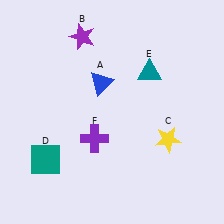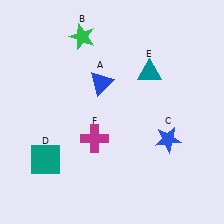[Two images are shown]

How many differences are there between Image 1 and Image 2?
There are 3 differences between the two images.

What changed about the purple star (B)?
In Image 1, B is purple. In Image 2, it changed to green.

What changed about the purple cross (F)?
In Image 1, F is purple. In Image 2, it changed to magenta.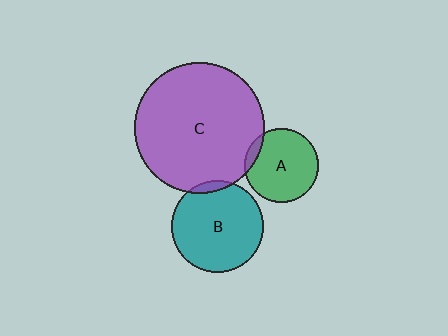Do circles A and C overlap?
Yes.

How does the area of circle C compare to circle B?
Approximately 2.0 times.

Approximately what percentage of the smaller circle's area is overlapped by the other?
Approximately 10%.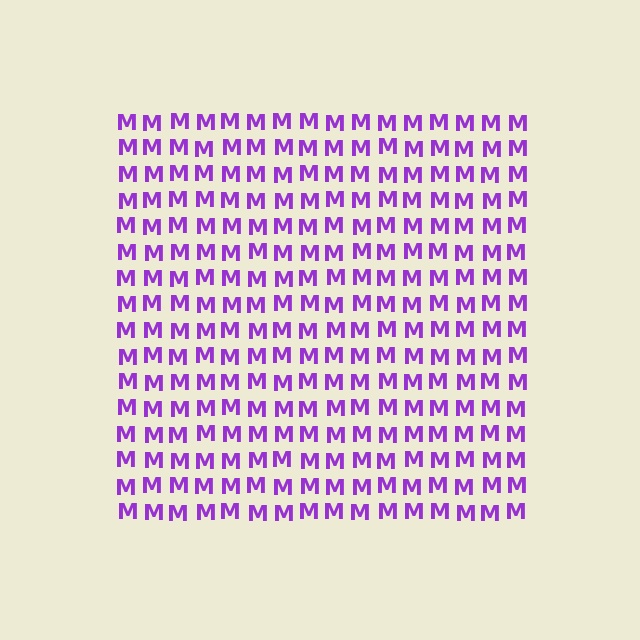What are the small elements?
The small elements are letter M's.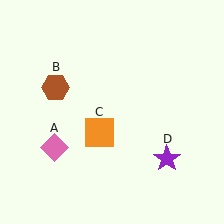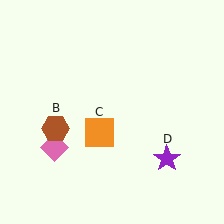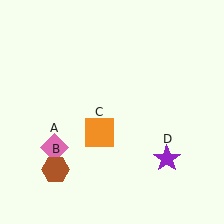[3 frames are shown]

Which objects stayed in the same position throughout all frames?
Pink diamond (object A) and orange square (object C) and purple star (object D) remained stationary.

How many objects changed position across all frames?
1 object changed position: brown hexagon (object B).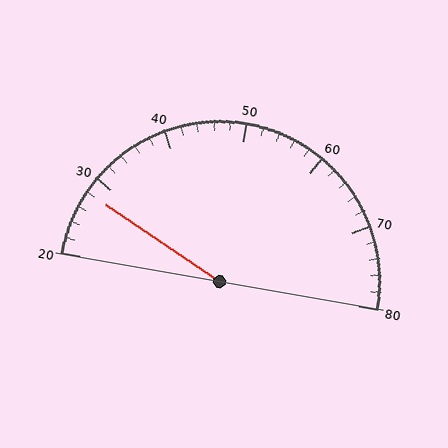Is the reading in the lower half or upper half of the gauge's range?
The reading is in the lower half of the range (20 to 80).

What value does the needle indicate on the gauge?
The needle indicates approximately 28.